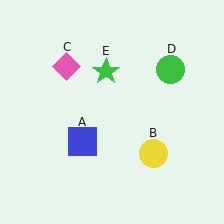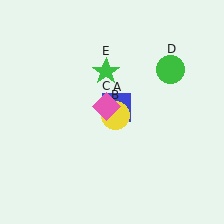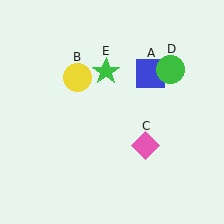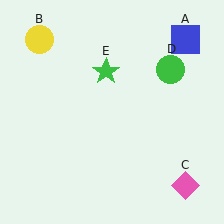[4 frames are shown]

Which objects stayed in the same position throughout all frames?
Green circle (object D) and green star (object E) remained stationary.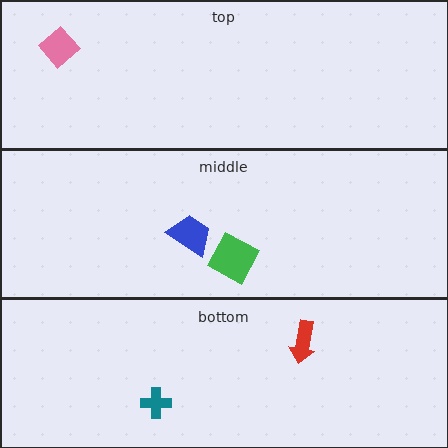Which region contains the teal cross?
The bottom region.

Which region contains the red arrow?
The bottom region.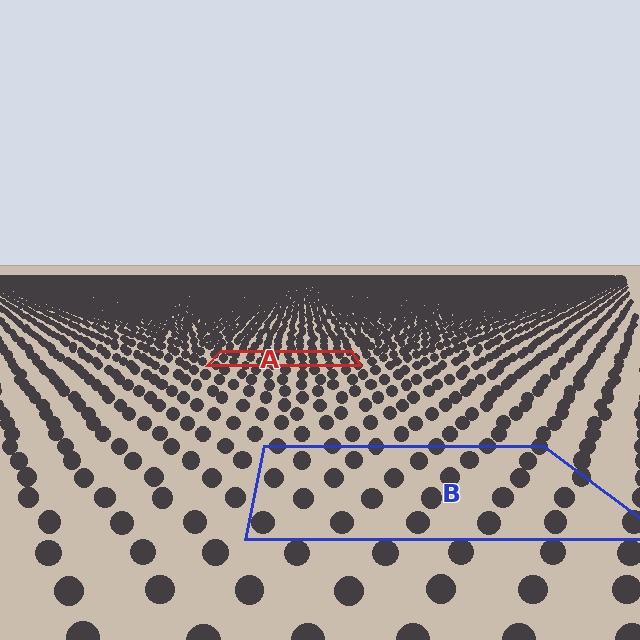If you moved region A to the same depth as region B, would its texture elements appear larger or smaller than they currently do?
They would appear larger. At a closer depth, the same texture elements are projected at a bigger on-screen size.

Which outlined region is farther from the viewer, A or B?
Region A is farther from the viewer — the texture elements inside it appear smaller and more densely packed.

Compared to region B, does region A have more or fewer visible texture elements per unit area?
Region A has more texture elements per unit area — they are packed more densely because it is farther away.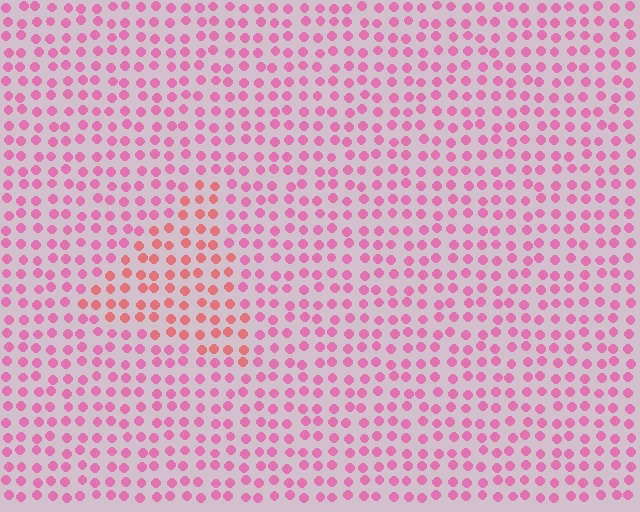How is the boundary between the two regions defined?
The boundary is defined purely by a slight shift in hue (about 30 degrees). Spacing, size, and orientation are identical on both sides.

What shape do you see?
I see a triangle.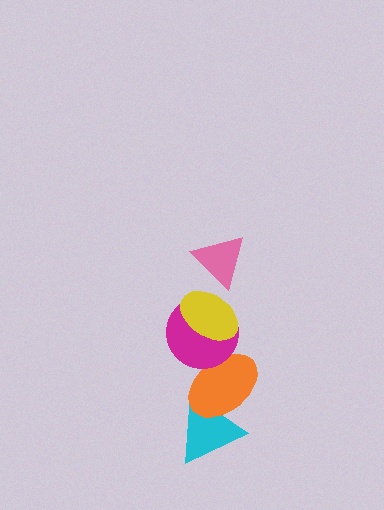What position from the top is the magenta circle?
The magenta circle is 3rd from the top.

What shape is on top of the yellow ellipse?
The pink triangle is on top of the yellow ellipse.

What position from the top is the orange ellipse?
The orange ellipse is 4th from the top.